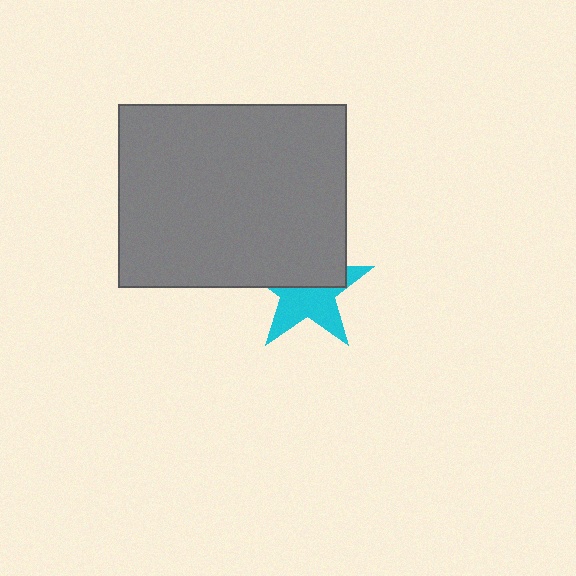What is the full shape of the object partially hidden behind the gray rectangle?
The partially hidden object is a cyan star.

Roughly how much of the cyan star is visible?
About half of it is visible (roughly 52%).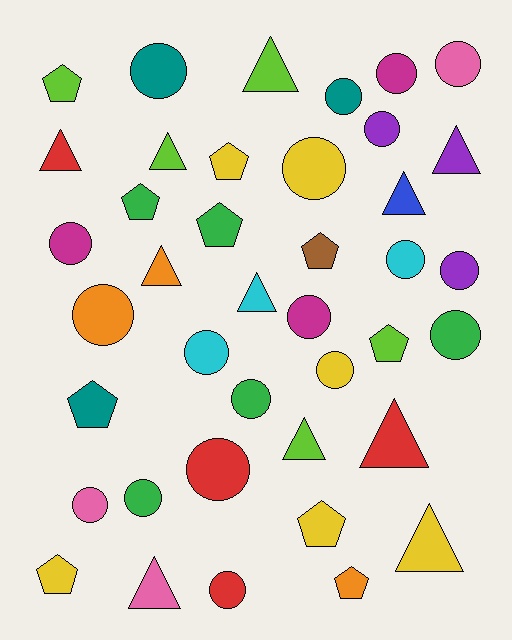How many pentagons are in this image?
There are 10 pentagons.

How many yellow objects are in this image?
There are 6 yellow objects.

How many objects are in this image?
There are 40 objects.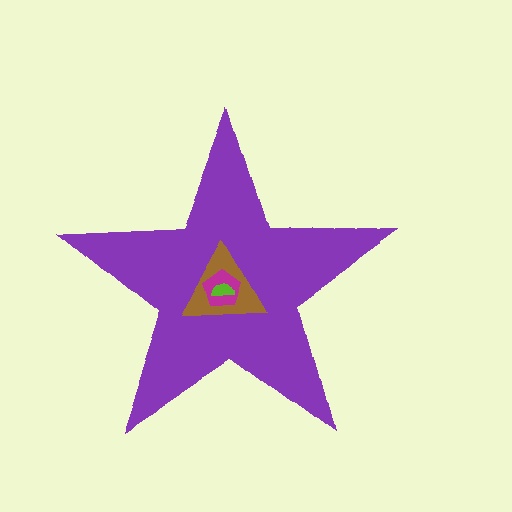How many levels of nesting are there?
4.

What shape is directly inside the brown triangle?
The magenta pentagon.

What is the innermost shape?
The lime semicircle.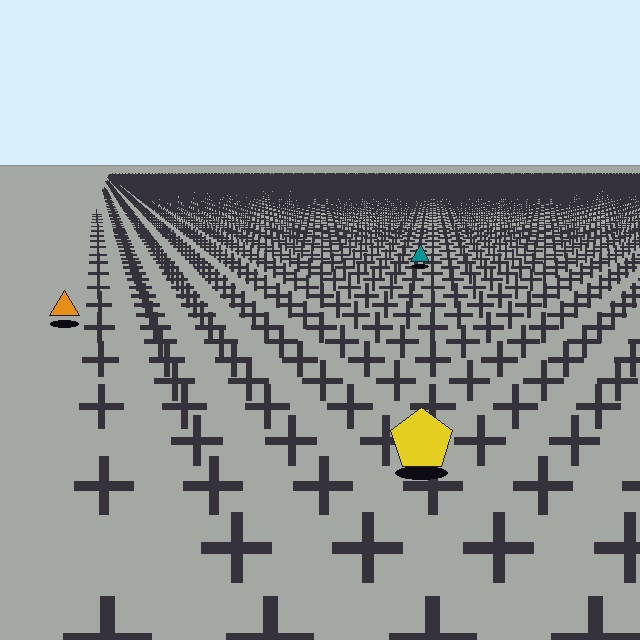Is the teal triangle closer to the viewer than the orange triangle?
No. The orange triangle is closer — you can tell from the texture gradient: the ground texture is coarser near it.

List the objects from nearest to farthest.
From nearest to farthest: the yellow pentagon, the orange triangle, the teal triangle.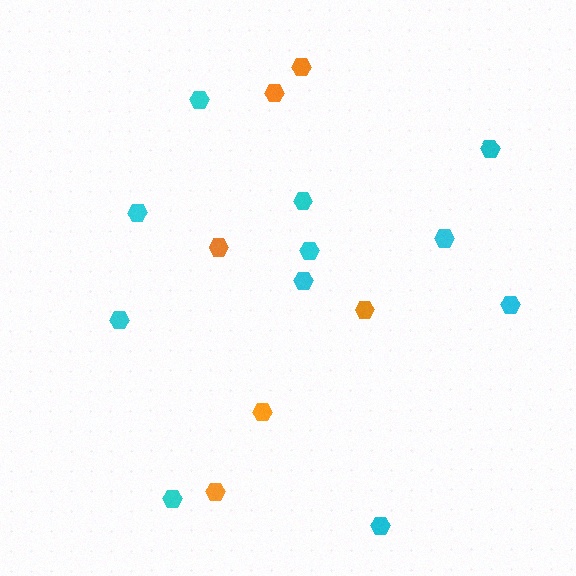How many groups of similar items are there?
There are 2 groups: one group of orange hexagons (6) and one group of cyan hexagons (11).